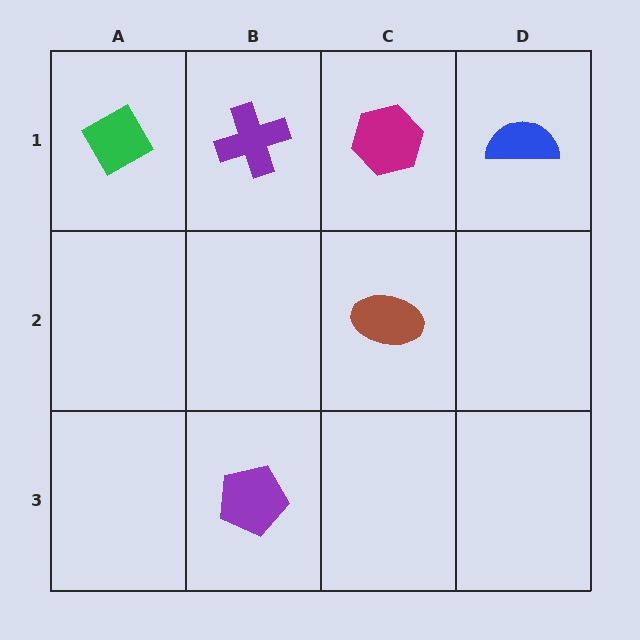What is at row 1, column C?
A magenta hexagon.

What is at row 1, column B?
A purple cross.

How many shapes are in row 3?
1 shape.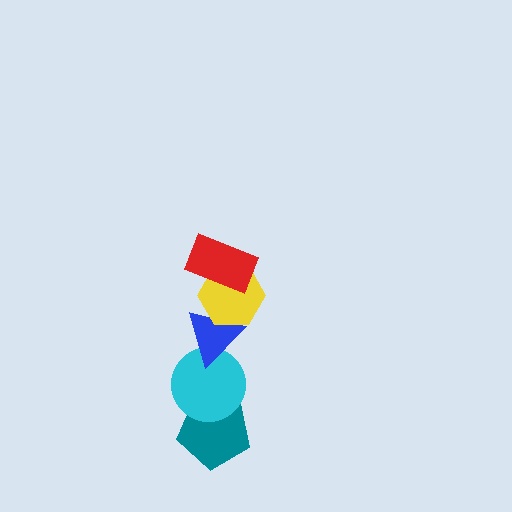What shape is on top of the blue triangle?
The yellow hexagon is on top of the blue triangle.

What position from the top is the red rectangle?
The red rectangle is 1st from the top.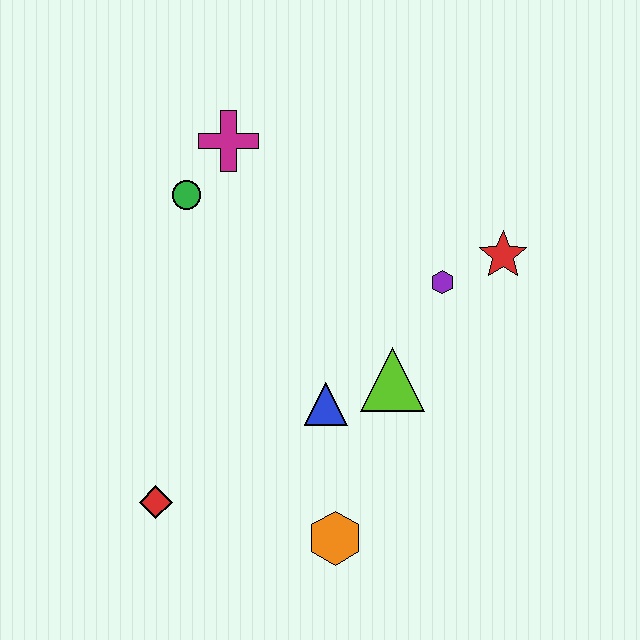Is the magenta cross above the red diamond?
Yes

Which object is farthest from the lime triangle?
The magenta cross is farthest from the lime triangle.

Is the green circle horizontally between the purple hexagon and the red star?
No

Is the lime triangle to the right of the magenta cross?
Yes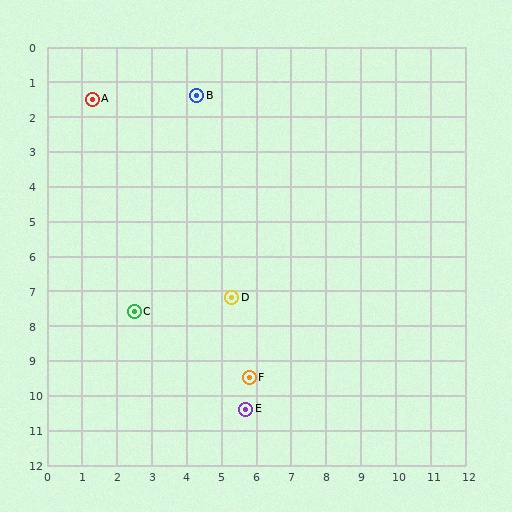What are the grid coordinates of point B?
Point B is at approximately (4.3, 1.4).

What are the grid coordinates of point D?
Point D is at approximately (5.3, 7.2).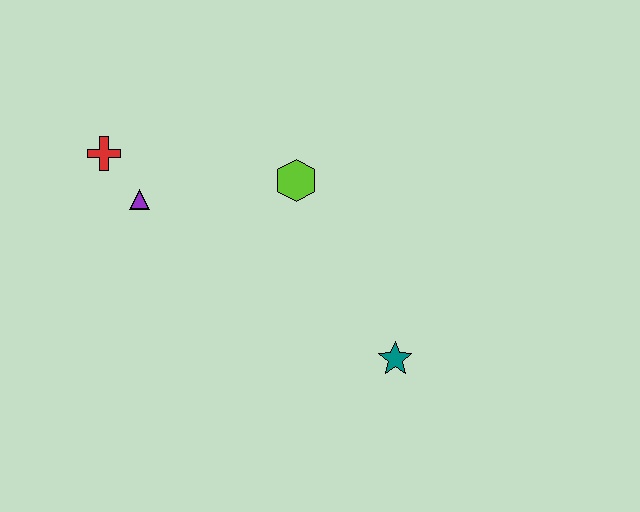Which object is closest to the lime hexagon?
The purple triangle is closest to the lime hexagon.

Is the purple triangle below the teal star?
No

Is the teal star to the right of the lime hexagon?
Yes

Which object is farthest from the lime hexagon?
The teal star is farthest from the lime hexagon.